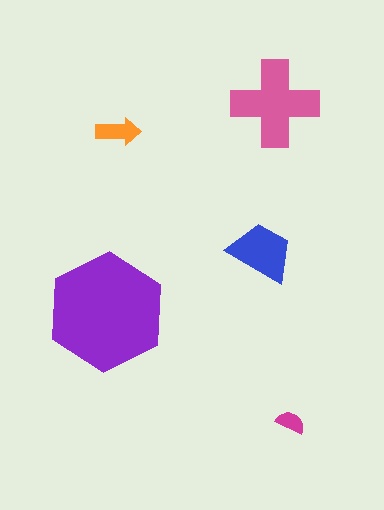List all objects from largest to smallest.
The purple hexagon, the pink cross, the blue trapezoid, the orange arrow, the magenta semicircle.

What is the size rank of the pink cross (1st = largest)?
2nd.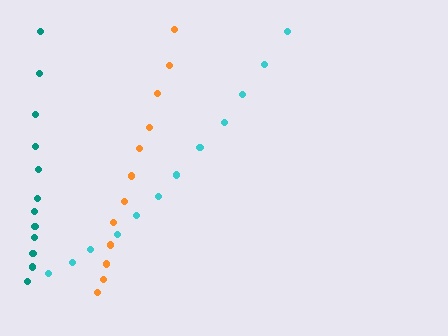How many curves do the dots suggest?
There are 3 distinct paths.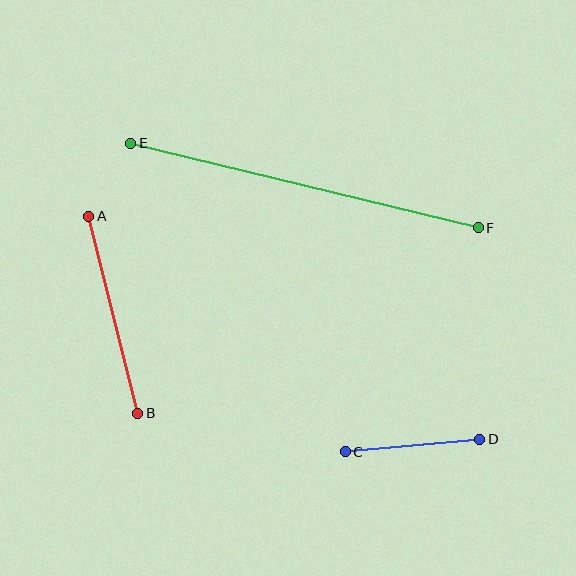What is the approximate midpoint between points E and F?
The midpoint is at approximately (305, 185) pixels.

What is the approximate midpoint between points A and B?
The midpoint is at approximately (113, 315) pixels.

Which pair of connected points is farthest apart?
Points E and F are farthest apart.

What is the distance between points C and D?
The distance is approximately 135 pixels.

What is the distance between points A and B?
The distance is approximately 203 pixels.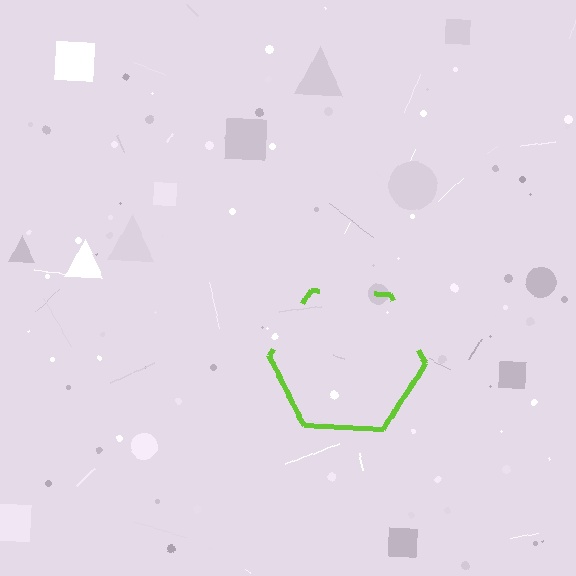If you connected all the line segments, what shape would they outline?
They would outline a hexagon.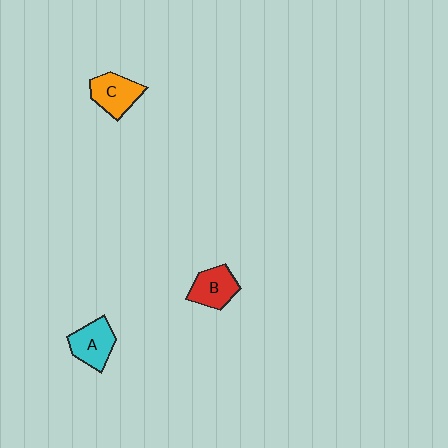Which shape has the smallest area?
Shape B (red).